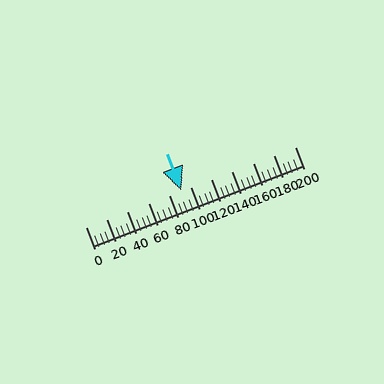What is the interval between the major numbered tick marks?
The major tick marks are spaced 20 units apart.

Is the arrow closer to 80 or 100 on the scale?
The arrow is closer to 100.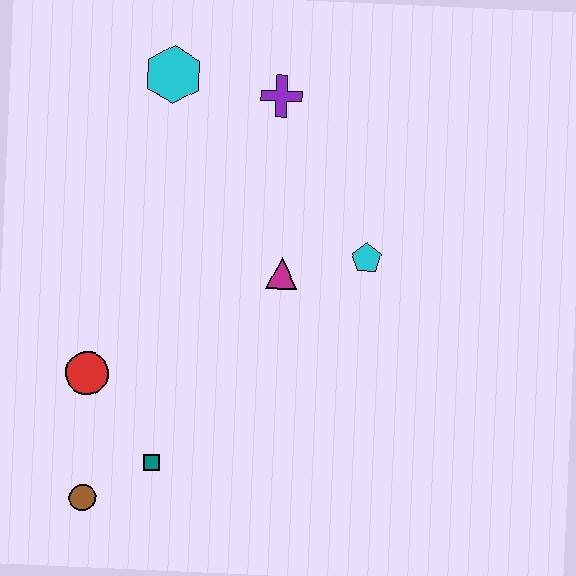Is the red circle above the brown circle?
Yes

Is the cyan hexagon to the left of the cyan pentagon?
Yes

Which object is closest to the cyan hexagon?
The purple cross is closest to the cyan hexagon.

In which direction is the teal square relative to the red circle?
The teal square is below the red circle.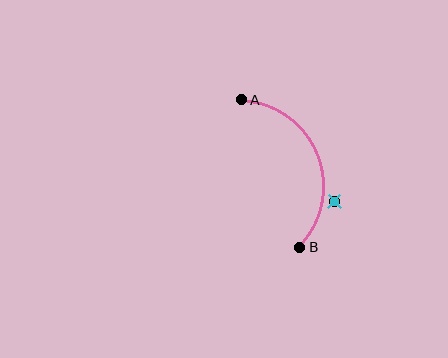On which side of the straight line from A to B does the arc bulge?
The arc bulges to the right of the straight line connecting A and B.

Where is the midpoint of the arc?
The arc midpoint is the point on the curve farthest from the straight line joining A and B. It sits to the right of that line.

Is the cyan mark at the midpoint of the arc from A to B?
No — the cyan mark does not lie on the arc at all. It sits slightly outside the curve.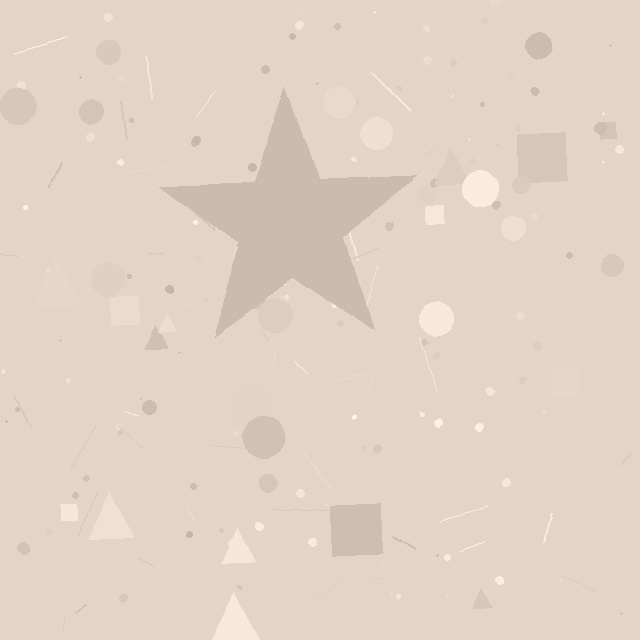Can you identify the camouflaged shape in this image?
The camouflaged shape is a star.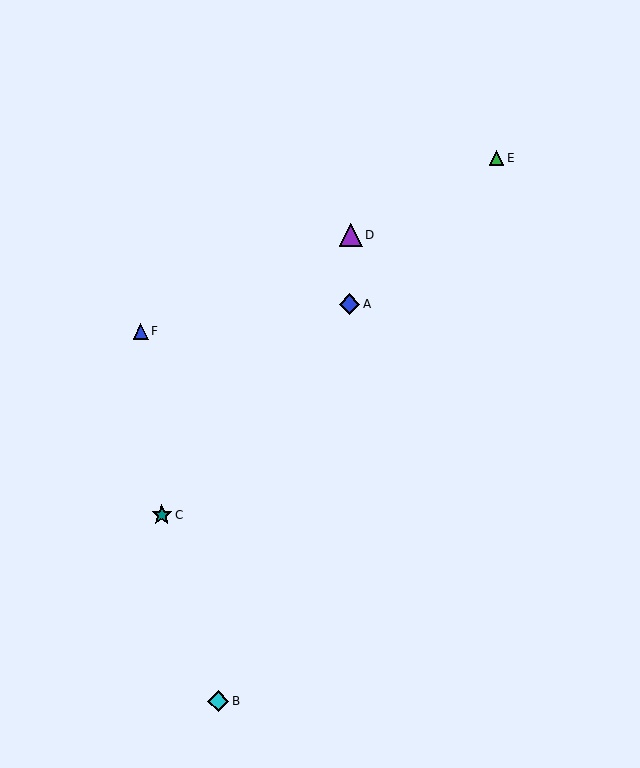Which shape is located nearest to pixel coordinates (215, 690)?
The cyan diamond (labeled B) at (218, 701) is nearest to that location.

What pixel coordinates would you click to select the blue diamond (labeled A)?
Click at (350, 304) to select the blue diamond A.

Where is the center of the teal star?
The center of the teal star is at (162, 515).